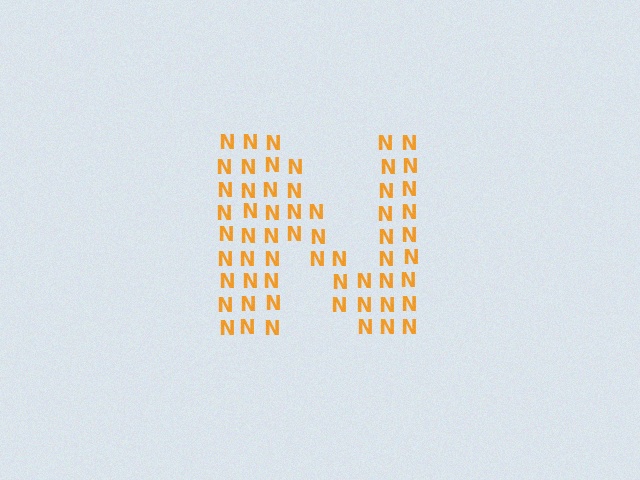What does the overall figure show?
The overall figure shows the letter N.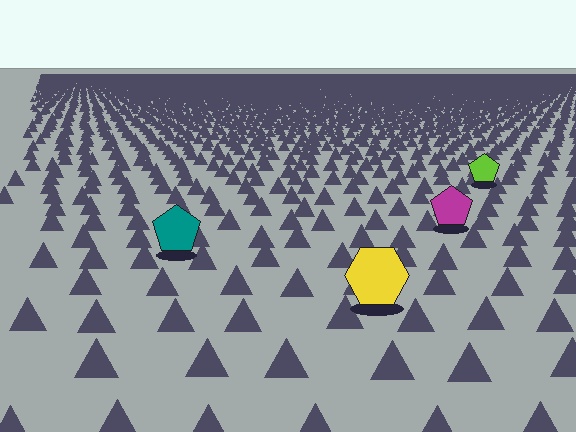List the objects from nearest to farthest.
From nearest to farthest: the yellow hexagon, the teal pentagon, the magenta pentagon, the lime pentagon.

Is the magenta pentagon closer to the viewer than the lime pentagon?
Yes. The magenta pentagon is closer — you can tell from the texture gradient: the ground texture is coarser near it.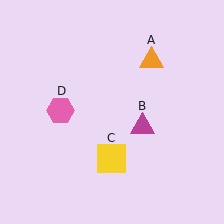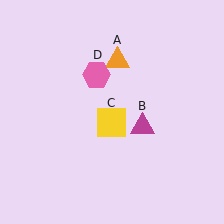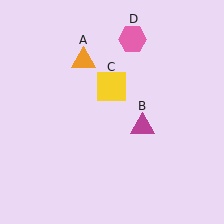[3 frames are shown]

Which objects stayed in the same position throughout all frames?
Magenta triangle (object B) remained stationary.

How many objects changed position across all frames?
3 objects changed position: orange triangle (object A), yellow square (object C), pink hexagon (object D).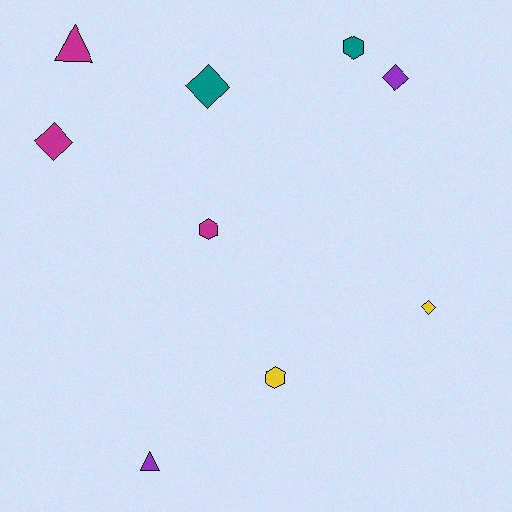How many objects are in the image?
There are 9 objects.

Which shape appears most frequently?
Diamond, with 4 objects.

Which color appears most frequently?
Magenta, with 3 objects.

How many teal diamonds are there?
There is 1 teal diamond.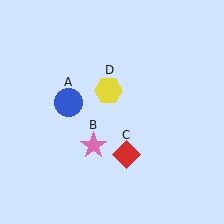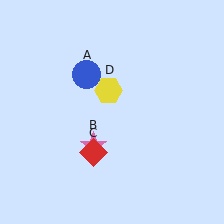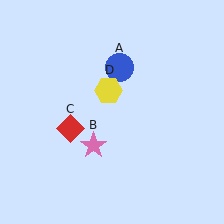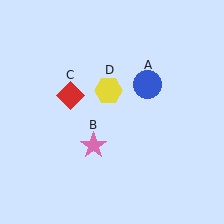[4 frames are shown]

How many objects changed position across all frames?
2 objects changed position: blue circle (object A), red diamond (object C).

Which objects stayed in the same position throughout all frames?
Pink star (object B) and yellow hexagon (object D) remained stationary.